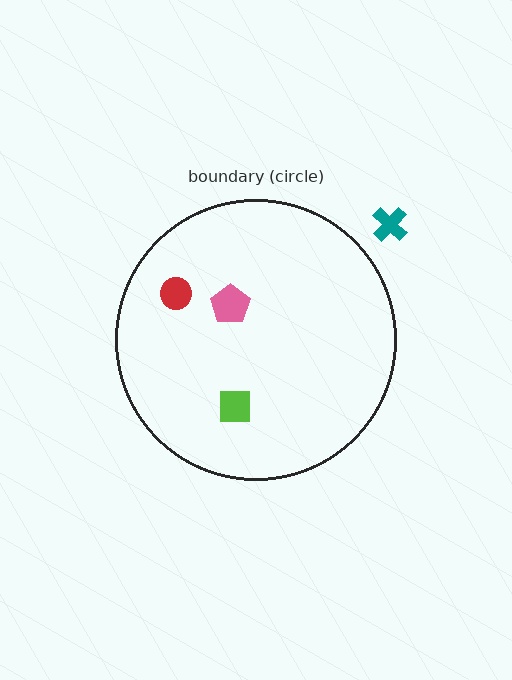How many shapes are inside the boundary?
3 inside, 1 outside.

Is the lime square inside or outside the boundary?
Inside.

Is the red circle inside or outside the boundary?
Inside.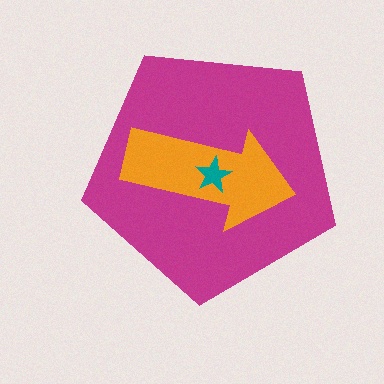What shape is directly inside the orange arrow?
The teal star.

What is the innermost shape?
The teal star.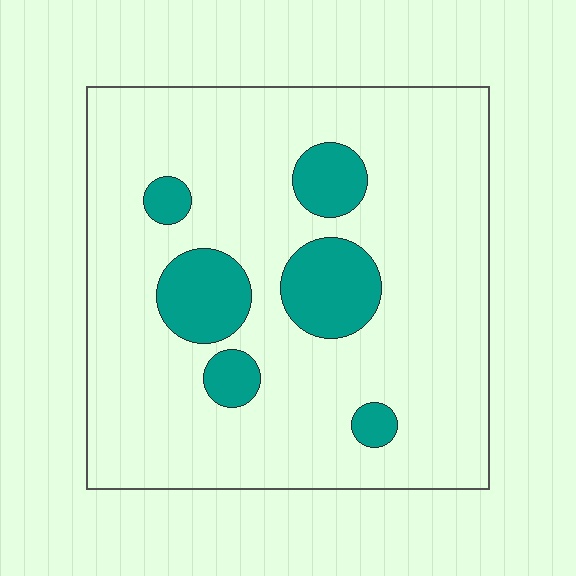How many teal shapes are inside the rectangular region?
6.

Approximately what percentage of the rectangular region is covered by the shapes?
Approximately 15%.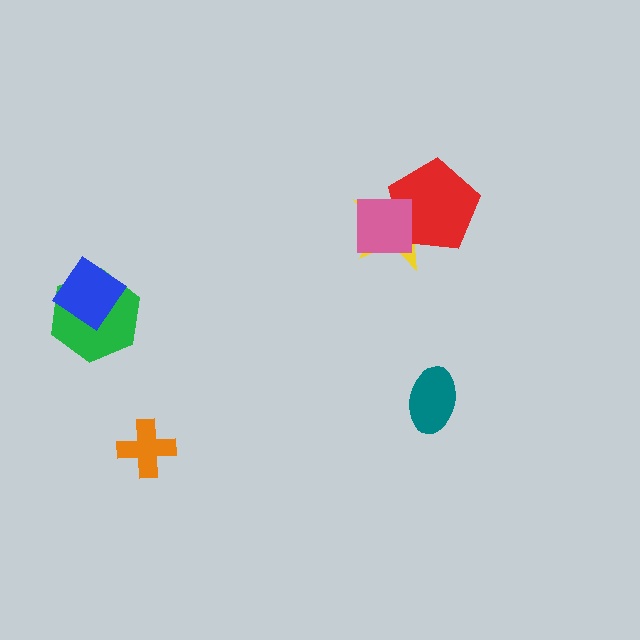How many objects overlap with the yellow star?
2 objects overlap with the yellow star.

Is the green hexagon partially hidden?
Yes, it is partially covered by another shape.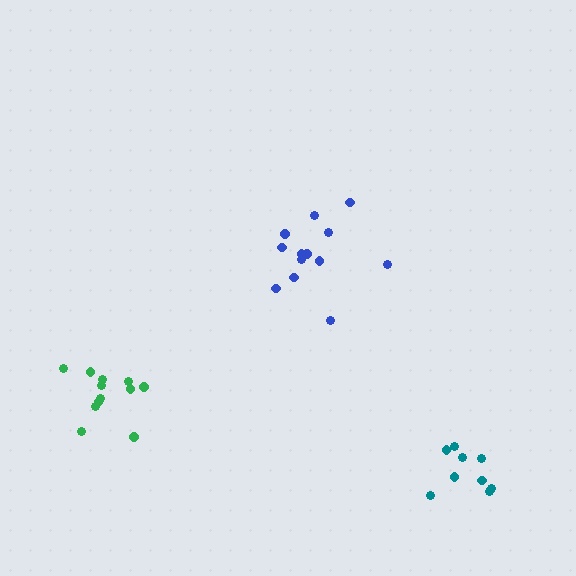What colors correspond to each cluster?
The clusters are colored: blue, green, teal.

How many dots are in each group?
Group 1: 13 dots, Group 2: 12 dots, Group 3: 9 dots (34 total).